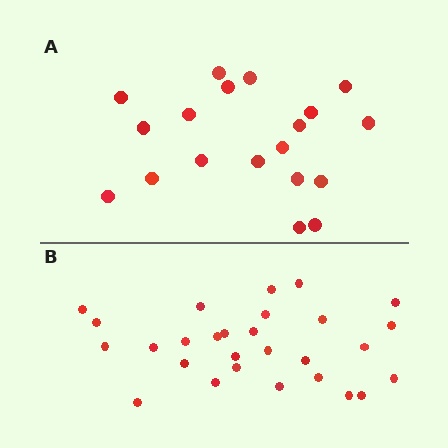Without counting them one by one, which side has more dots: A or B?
Region B (the bottom region) has more dots.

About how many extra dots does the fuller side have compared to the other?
Region B has roughly 8 or so more dots than region A.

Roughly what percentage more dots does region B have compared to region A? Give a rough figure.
About 45% more.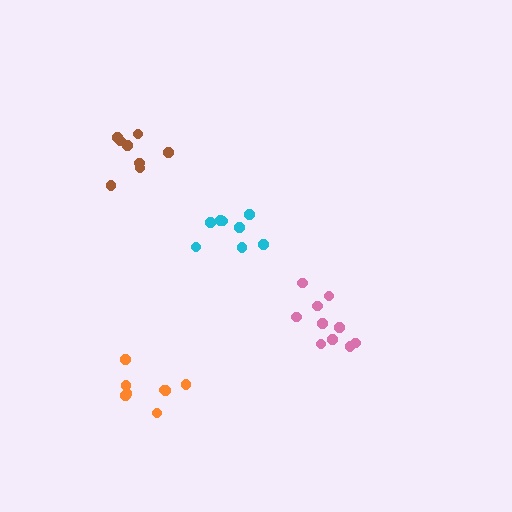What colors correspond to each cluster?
The clusters are colored: brown, orange, pink, cyan.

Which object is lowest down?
The orange cluster is bottommost.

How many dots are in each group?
Group 1: 8 dots, Group 2: 8 dots, Group 3: 10 dots, Group 4: 8 dots (34 total).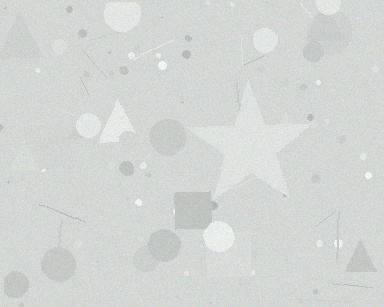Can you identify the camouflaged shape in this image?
The camouflaged shape is a star.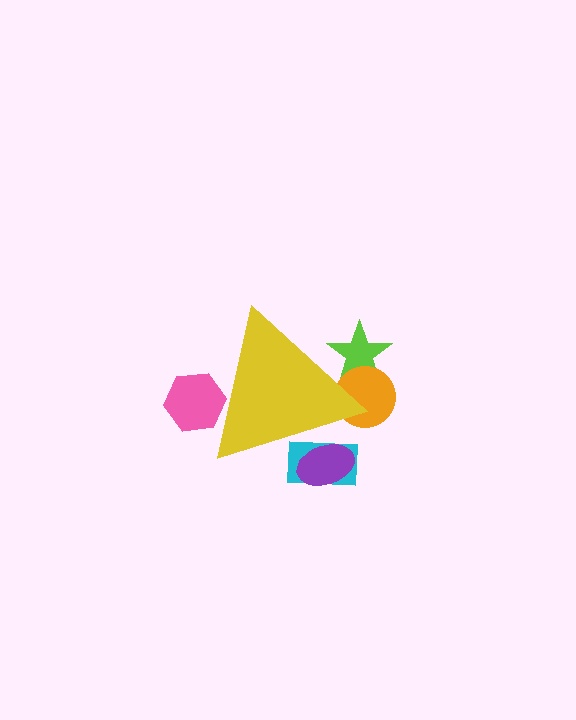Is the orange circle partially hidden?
Yes, the orange circle is partially hidden behind the yellow triangle.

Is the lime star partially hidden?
Yes, the lime star is partially hidden behind the yellow triangle.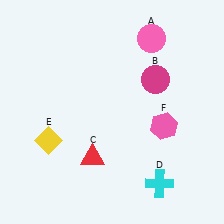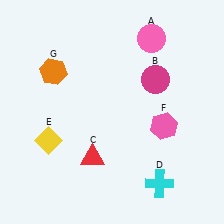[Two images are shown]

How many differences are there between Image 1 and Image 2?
There is 1 difference between the two images.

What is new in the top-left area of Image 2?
An orange hexagon (G) was added in the top-left area of Image 2.